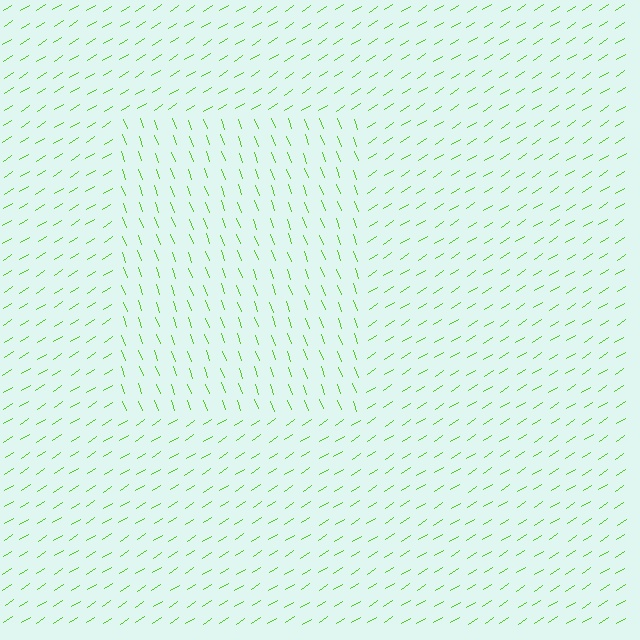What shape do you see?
I see a rectangle.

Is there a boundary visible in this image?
Yes, there is a texture boundary formed by a change in line orientation.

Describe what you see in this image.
The image is filled with small lime line segments. A rectangle region in the image has lines oriented differently from the surrounding lines, creating a visible texture boundary.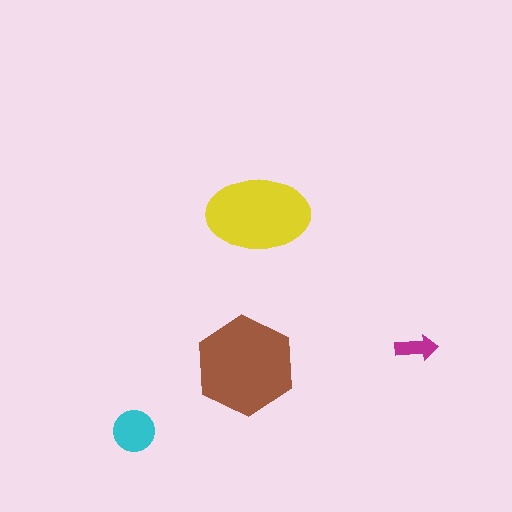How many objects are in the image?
There are 4 objects in the image.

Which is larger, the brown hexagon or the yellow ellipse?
The brown hexagon.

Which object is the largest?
The brown hexagon.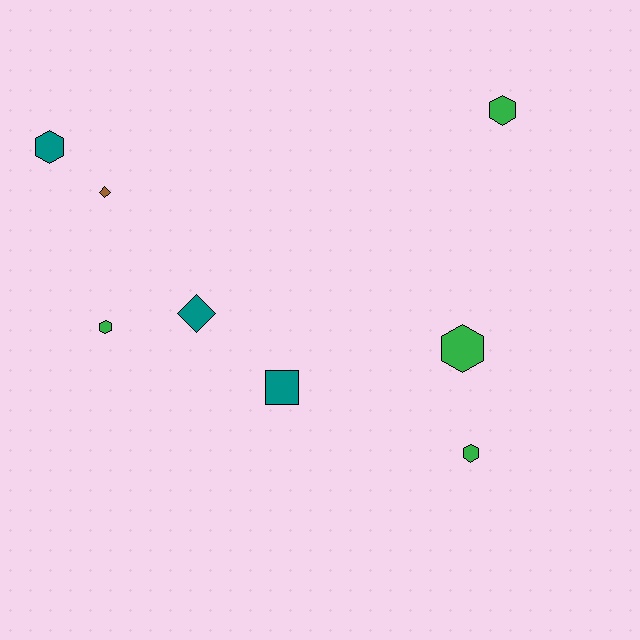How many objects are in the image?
There are 8 objects.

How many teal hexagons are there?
There is 1 teal hexagon.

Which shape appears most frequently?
Hexagon, with 5 objects.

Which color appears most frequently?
Green, with 4 objects.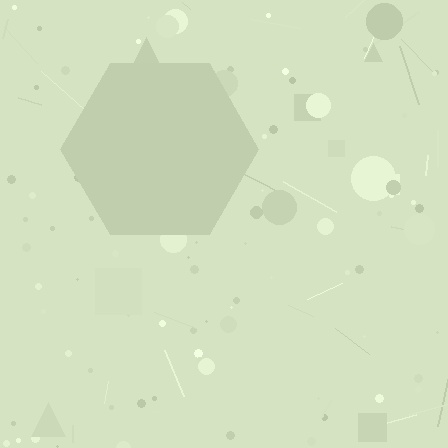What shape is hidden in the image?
A hexagon is hidden in the image.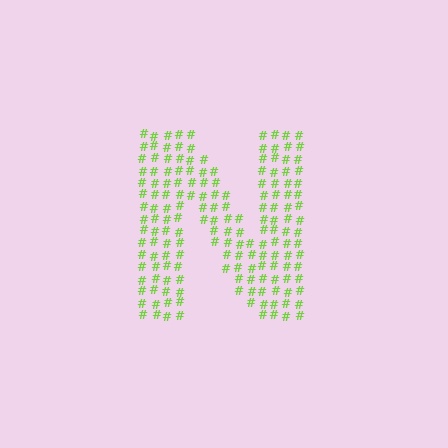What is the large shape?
The large shape is the letter N.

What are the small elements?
The small elements are hash symbols.